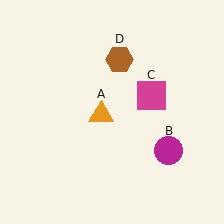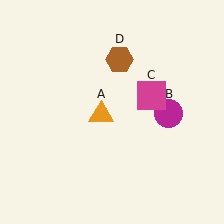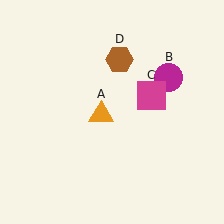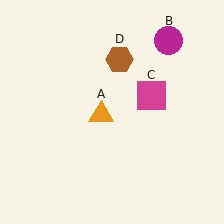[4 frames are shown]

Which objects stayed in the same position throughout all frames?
Orange triangle (object A) and magenta square (object C) and brown hexagon (object D) remained stationary.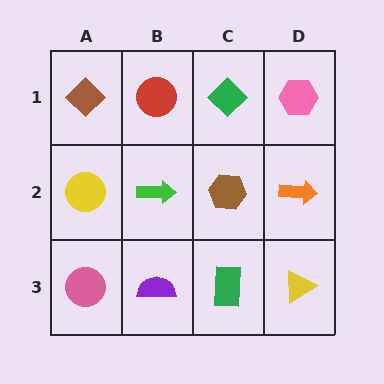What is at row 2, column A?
A yellow circle.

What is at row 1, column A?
A brown diamond.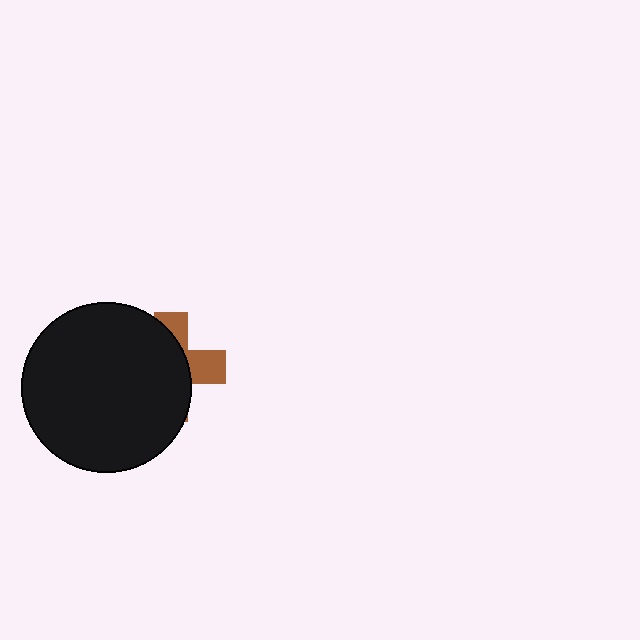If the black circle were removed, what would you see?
You would see the complete brown cross.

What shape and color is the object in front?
The object in front is a black circle.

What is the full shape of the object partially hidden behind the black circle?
The partially hidden object is a brown cross.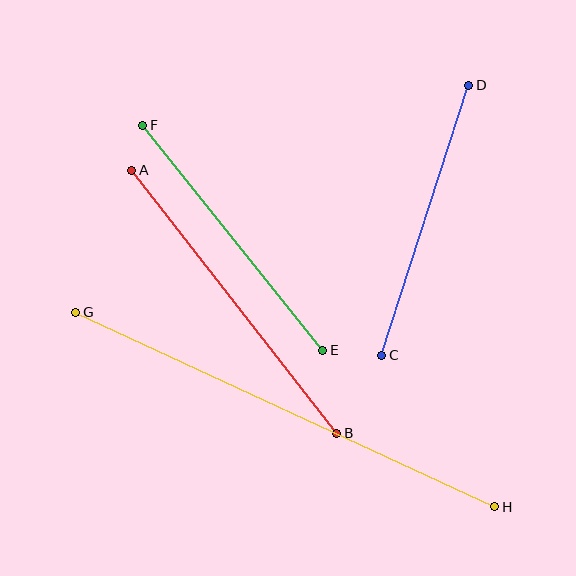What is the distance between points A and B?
The distance is approximately 334 pixels.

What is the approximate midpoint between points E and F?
The midpoint is at approximately (233, 238) pixels.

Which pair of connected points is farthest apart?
Points G and H are farthest apart.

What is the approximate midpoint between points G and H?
The midpoint is at approximately (285, 409) pixels.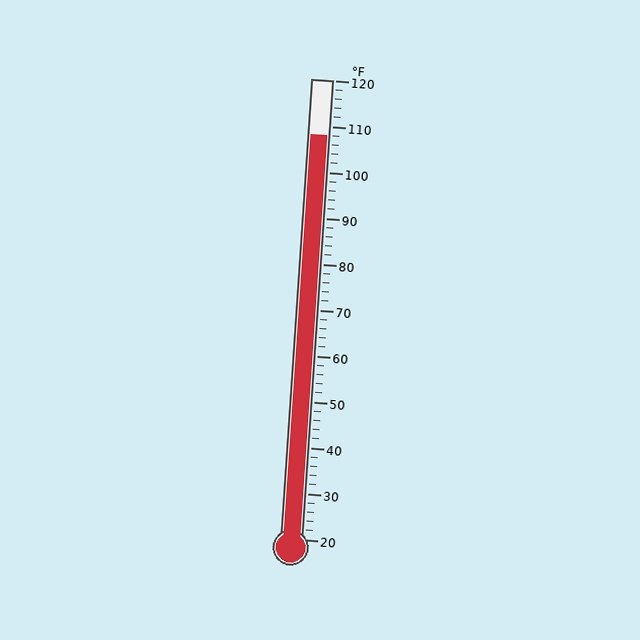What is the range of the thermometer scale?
The thermometer scale ranges from 20°F to 120°F.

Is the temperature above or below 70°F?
The temperature is above 70°F.